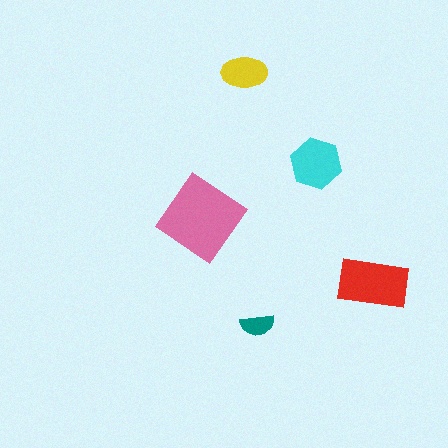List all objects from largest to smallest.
The pink diamond, the red rectangle, the cyan hexagon, the yellow ellipse, the teal semicircle.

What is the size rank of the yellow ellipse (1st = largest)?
4th.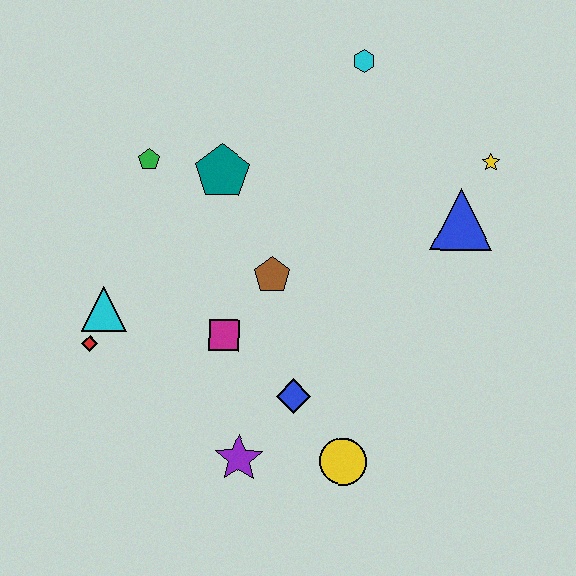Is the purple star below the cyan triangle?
Yes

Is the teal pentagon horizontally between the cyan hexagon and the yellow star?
No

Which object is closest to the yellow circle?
The blue diamond is closest to the yellow circle.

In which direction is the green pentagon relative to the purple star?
The green pentagon is above the purple star.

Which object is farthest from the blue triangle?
The red diamond is farthest from the blue triangle.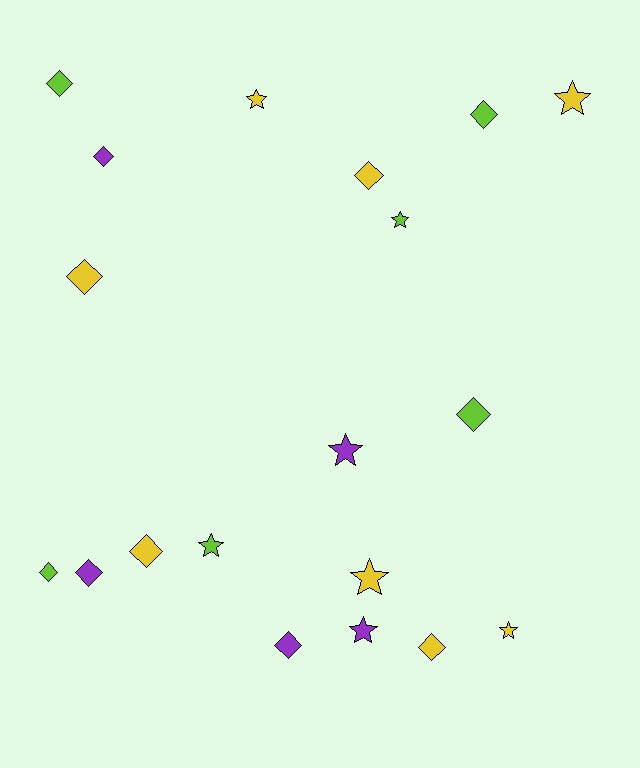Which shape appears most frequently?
Diamond, with 11 objects.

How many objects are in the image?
There are 19 objects.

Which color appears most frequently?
Yellow, with 8 objects.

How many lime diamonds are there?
There are 4 lime diamonds.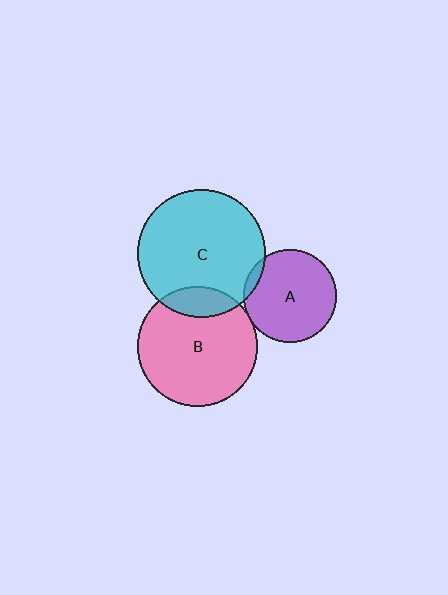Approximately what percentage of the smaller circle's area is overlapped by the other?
Approximately 15%.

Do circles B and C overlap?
Yes.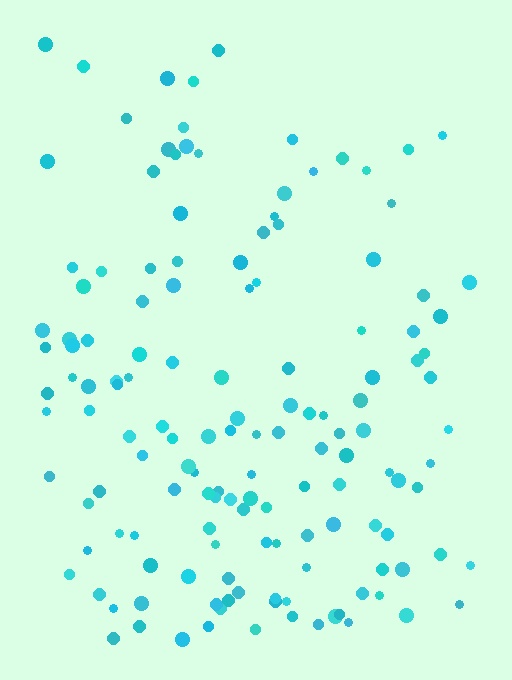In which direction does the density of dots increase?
From top to bottom, with the bottom side densest.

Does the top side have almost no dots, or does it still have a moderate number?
Still a moderate number, just noticeably fewer than the bottom.